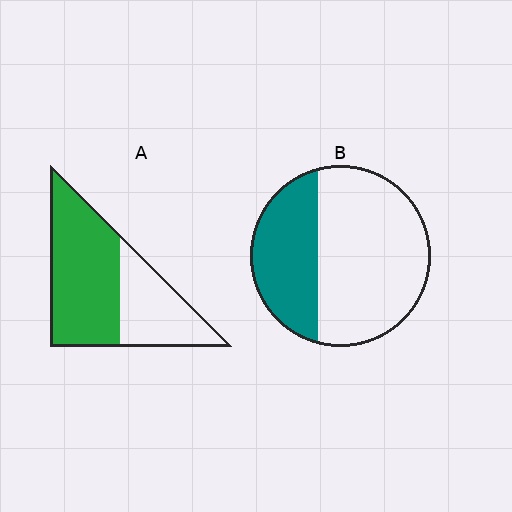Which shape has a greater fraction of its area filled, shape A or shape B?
Shape A.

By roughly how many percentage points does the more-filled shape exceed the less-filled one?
By roughly 30 percentage points (A over B).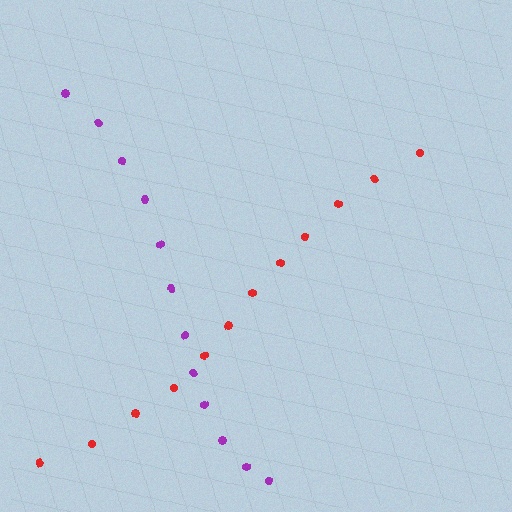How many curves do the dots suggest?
There are 2 distinct paths.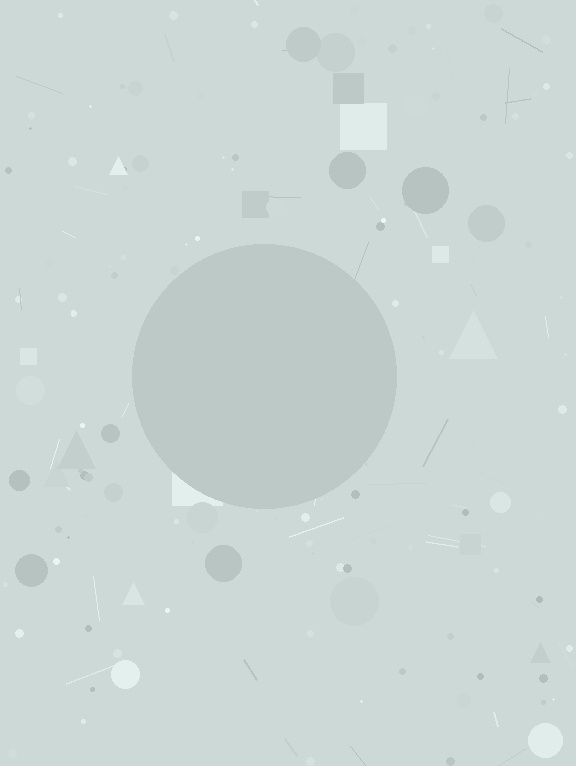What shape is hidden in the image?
A circle is hidden in the image.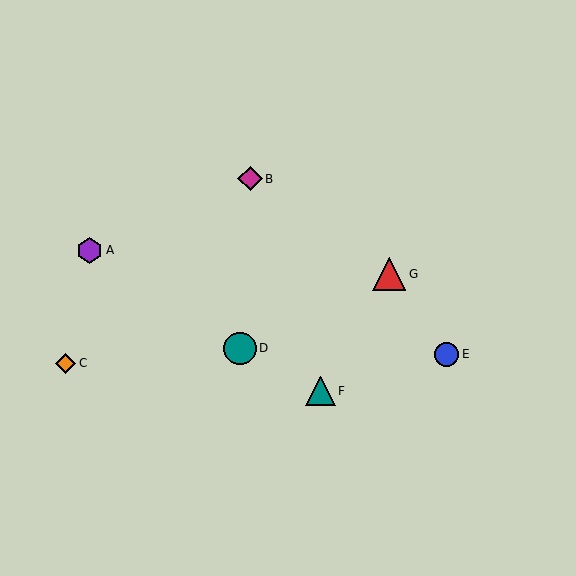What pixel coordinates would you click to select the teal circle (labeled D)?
Click at (240, 348) to select the teal circle D.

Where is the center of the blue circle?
The center of the blue circle is at (446, 354).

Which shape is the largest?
The red triangle (labeled G) is the largest.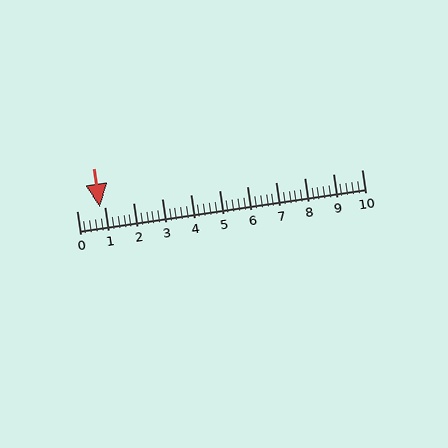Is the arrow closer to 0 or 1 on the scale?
The arrow is closer to 1.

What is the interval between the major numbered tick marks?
The major tick marks are spaced 1 units apart.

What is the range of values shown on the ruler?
The ruler shows values from 0 to 10.